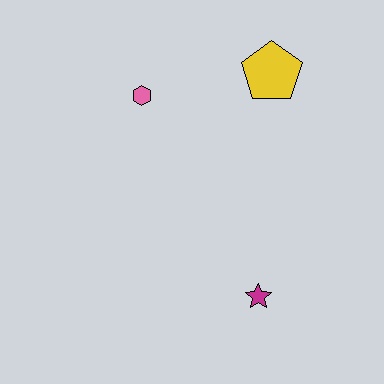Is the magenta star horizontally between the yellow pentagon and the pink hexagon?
Yes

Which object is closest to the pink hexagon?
The yellow pentagon is closest to the pink hexagon.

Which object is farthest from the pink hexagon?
The magenta star is farthest from the pink hexagon.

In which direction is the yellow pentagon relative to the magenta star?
The yellow pentagon is above the magenta star.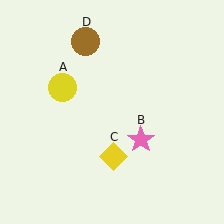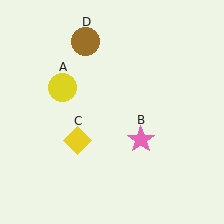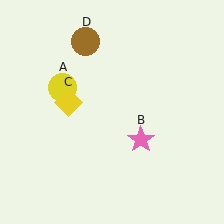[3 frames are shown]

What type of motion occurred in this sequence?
The yellow diamond (object C) rotated clockwise around the center of the scene.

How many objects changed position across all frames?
1 object changed position: yellow diamond (object C).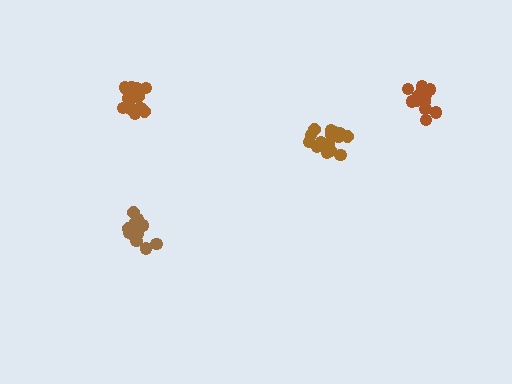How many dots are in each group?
Group 1: 14 dots, Group 2: 15 dots, Group 3: 14 dots, Group 4: 14 dots (57 total).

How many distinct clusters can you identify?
There are 4 distinct clusters.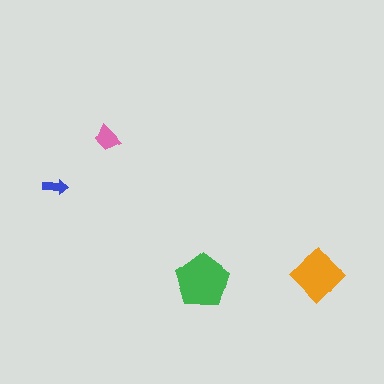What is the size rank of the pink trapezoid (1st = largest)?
3rd.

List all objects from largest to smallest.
The green pentagon, the orange diamond, the pink trapezoid, the blue arrow.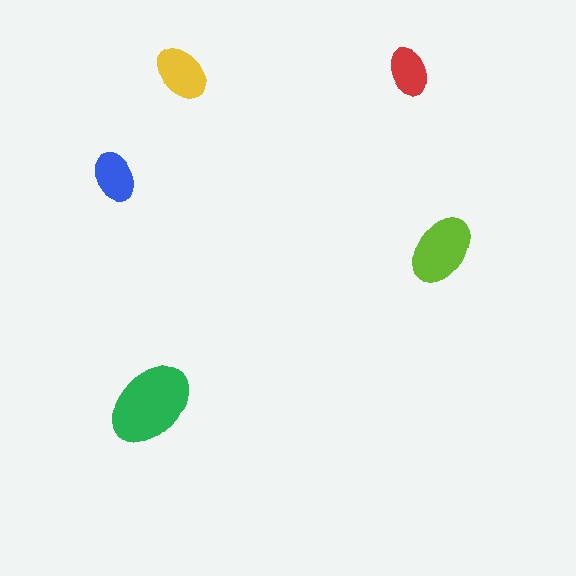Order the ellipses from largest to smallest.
the green one, the lime one, the yellow one, the blue one, the red one.